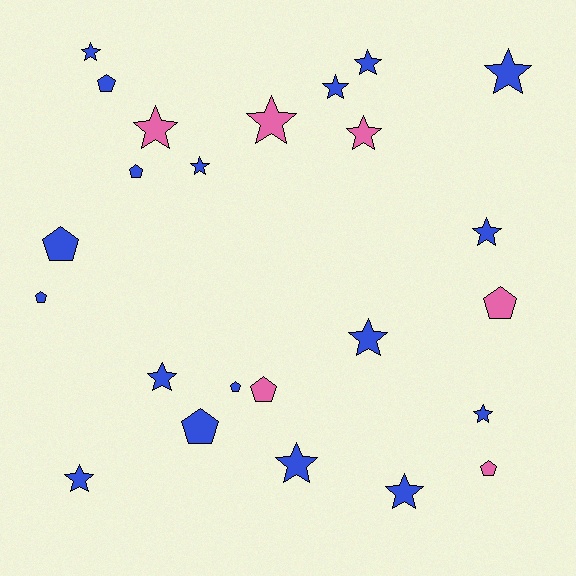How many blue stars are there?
There are 12 blue stars.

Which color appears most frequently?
Blue, with 18 objects.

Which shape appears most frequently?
Star, with 15 objects.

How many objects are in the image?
There are 24 objects.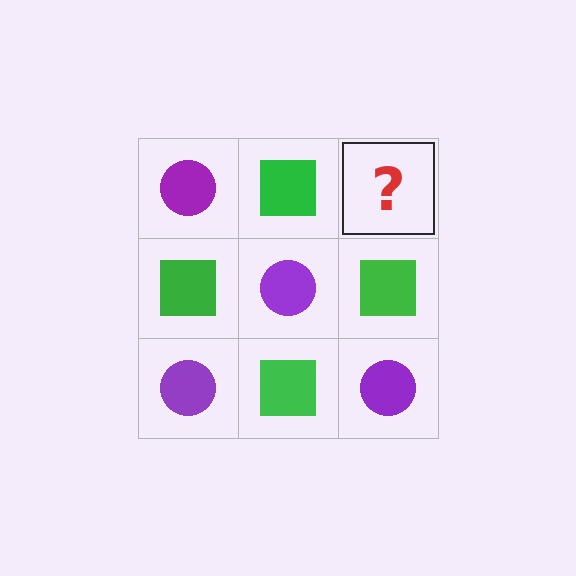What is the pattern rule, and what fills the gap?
The rule is that it alternates purple circle and green square in a checkerboard pattern. The gap should be filled with a purple circle.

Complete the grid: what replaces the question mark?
The question mark should be replaced with a purple circle.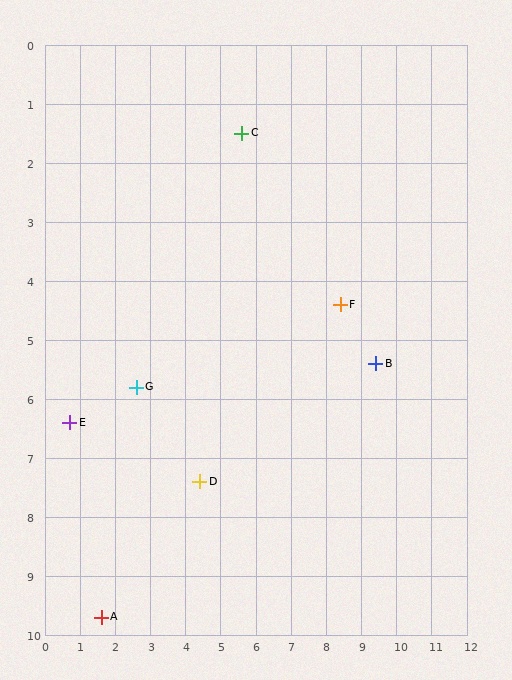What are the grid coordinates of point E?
Point E is at approximately (0.7, 6.4).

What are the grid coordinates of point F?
Point F is at approximately (8.4, 4.4).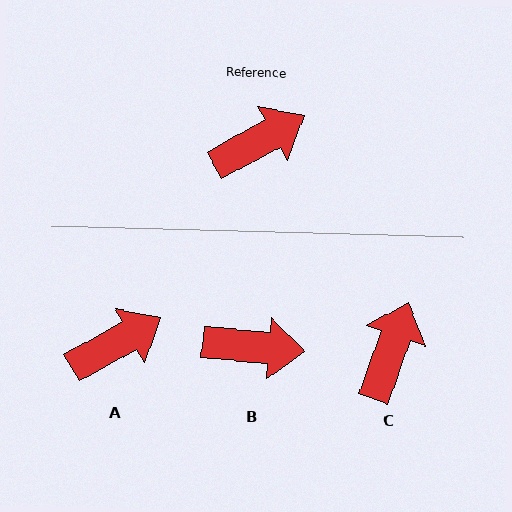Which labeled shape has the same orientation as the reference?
A.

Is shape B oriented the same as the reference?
No, it is off by about 35 degrees.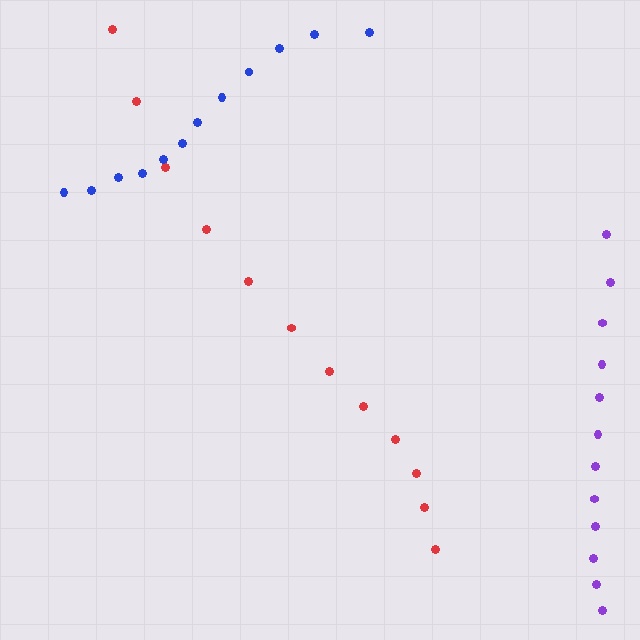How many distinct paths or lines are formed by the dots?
There are 3 distinct paths.